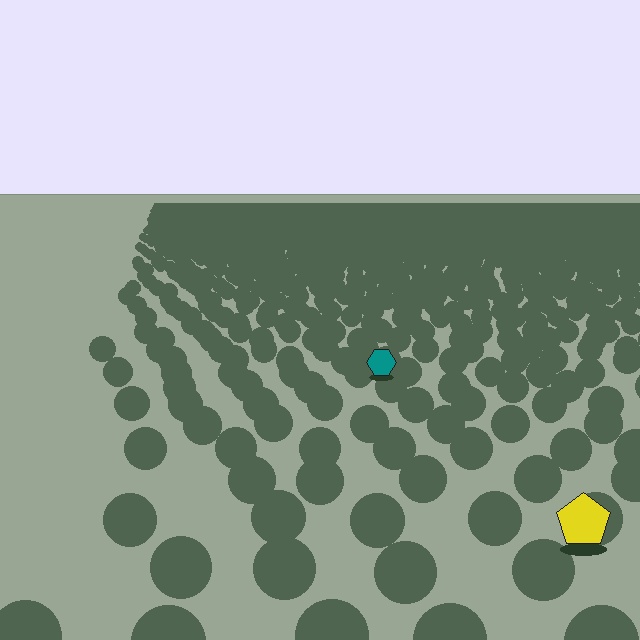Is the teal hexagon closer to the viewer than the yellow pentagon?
No. The yellow pentagon is closer — you can tell from the texture gradient: the ground texture is coarser near it.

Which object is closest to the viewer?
The yellow pentagon is closest. The texture marks near it are larger and more spread out.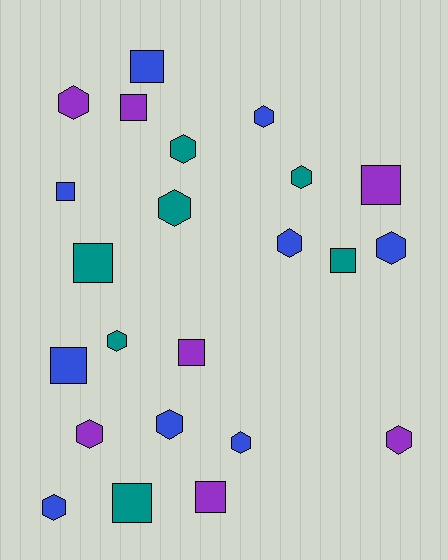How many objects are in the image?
There are 23 objects.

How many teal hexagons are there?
There are 4 teal hexagons.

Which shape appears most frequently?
Hexagon, with 13 objects.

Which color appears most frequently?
Blue, with 9 objects.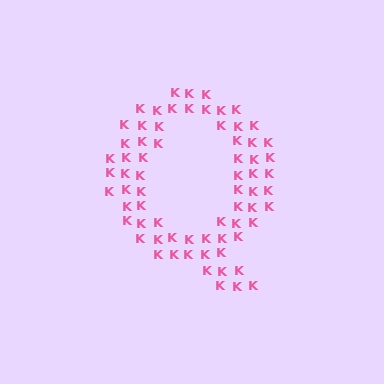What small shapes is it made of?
It is made of small letter K's.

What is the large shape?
The large shape is the letter Q.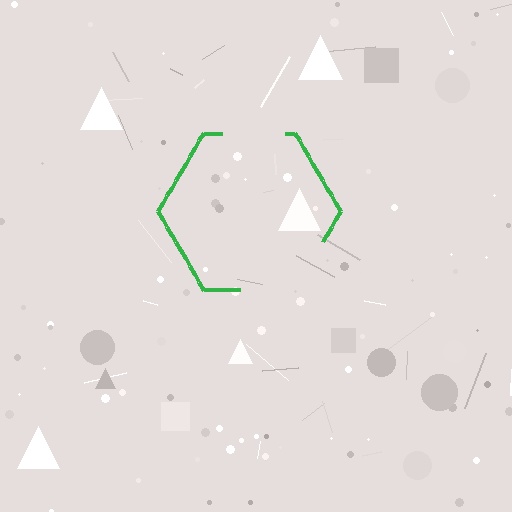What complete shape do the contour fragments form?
The contour fragments form a hexagon.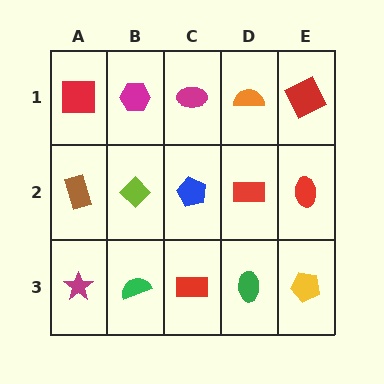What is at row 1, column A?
A red square.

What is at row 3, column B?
A green semicircle.